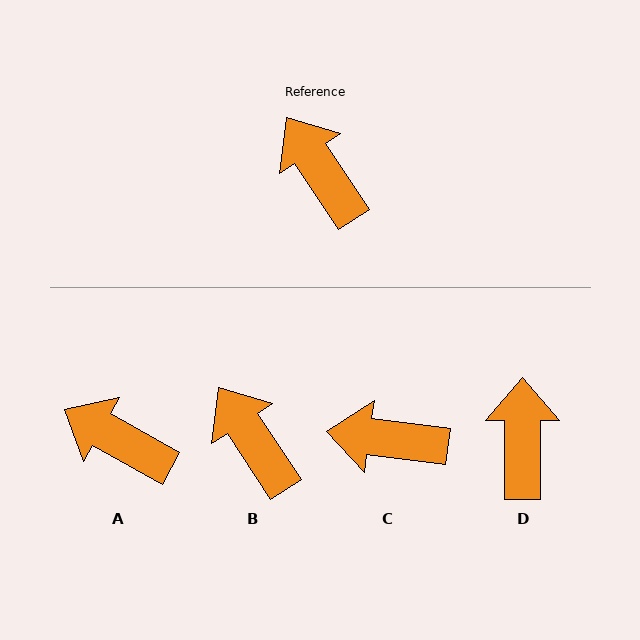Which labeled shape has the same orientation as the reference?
B.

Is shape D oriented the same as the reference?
No, it is off by about 34 degrees.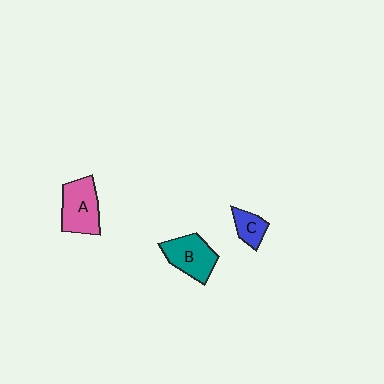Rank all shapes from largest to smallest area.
From largest to smallest: A (pink), B (teal), C (blue).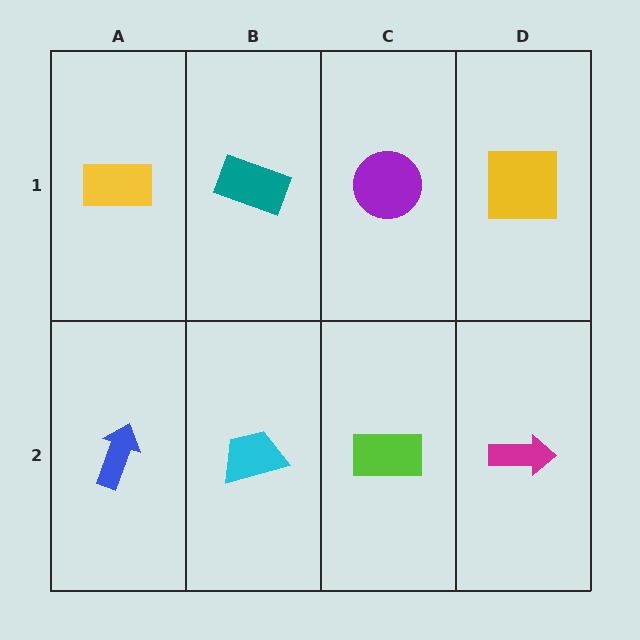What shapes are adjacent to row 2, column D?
A yellow square (row 1, column D), a lime rectangle (row 2, column C).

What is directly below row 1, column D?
A magenta arrow.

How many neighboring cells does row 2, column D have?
2.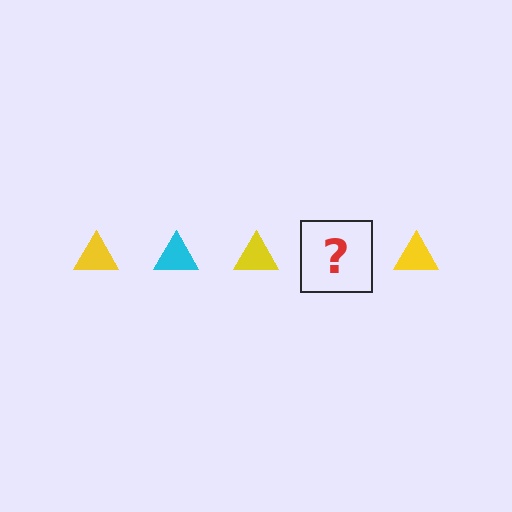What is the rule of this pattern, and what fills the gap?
The rule is that the pattern cycles through yellow, cyan triangles. The gap should be filled with a cyan triangle.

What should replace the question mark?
The question mark should be replaced with a cyan triangle.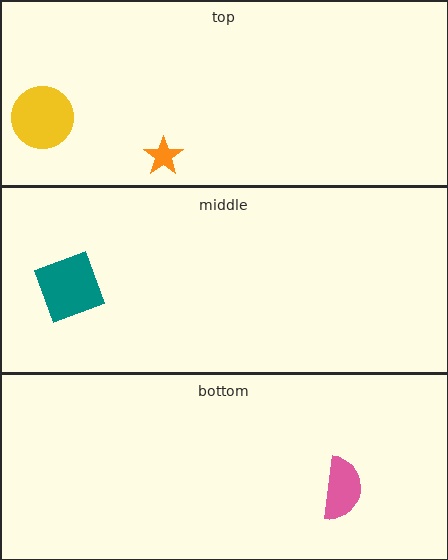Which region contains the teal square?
The middle region.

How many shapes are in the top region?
2.